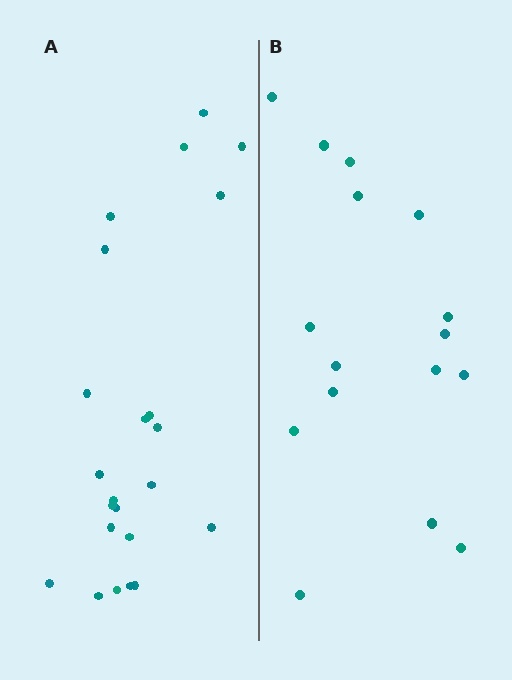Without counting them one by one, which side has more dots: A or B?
Region A (the left region) has more dots.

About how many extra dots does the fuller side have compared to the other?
Region A has roughly 8 or so more dots than region B.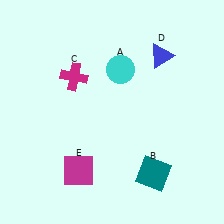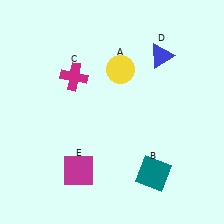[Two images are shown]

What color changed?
The circle (A) changed from cyan in Image 1 to yellow in Image 2.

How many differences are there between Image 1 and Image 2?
There is 1 difference between the two images.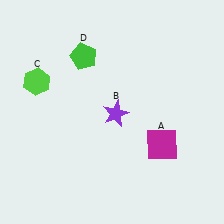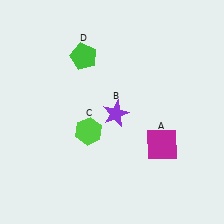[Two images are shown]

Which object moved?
The lime hexagon (C) moved right.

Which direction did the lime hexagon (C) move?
The lime hexagon (C) moved right.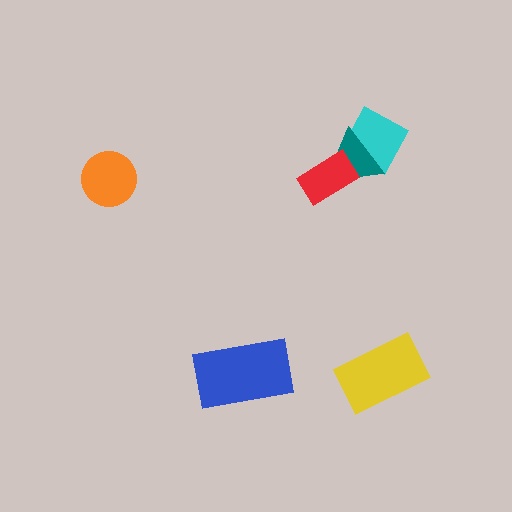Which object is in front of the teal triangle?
The red rectangle is in front of the teal triangle.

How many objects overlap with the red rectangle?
1 object overlaps with the red rectangle.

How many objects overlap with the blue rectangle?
0 objects overlap with the blue rectangle.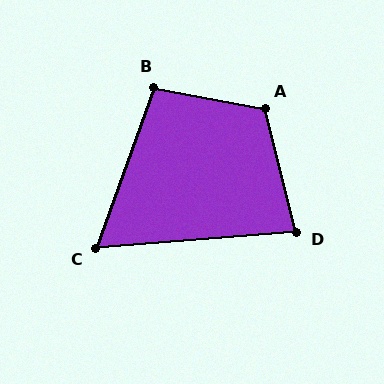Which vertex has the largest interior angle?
A, at approximately 114 degrees.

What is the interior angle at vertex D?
Approximately 81 degrees (acute).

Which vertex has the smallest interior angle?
C, at approximately 66 degrees.